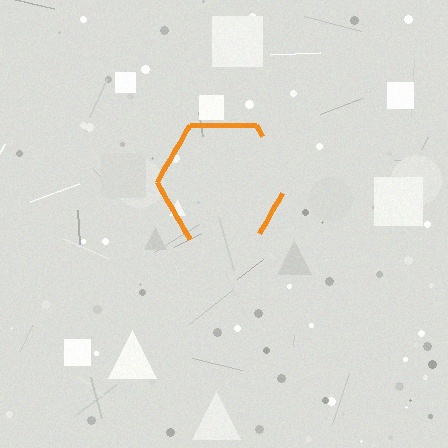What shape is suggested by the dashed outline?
The dashed outline suggests a hexagon.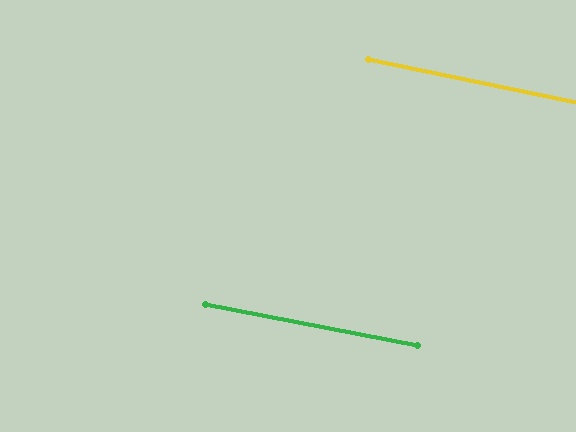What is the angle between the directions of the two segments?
Approximately 1 degree.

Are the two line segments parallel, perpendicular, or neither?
Parallel — their directions differ by only 0.8°.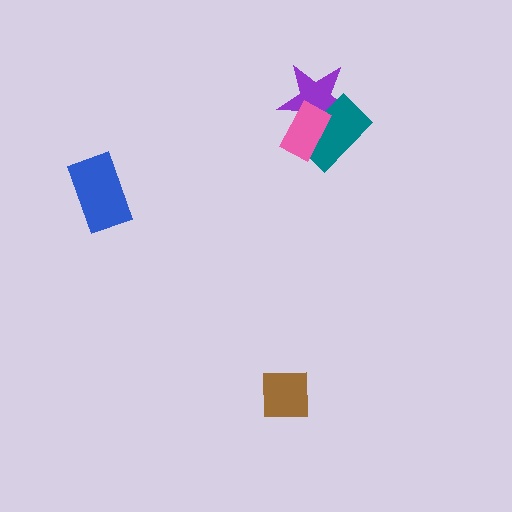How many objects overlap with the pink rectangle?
2 objects overlap with the pink rectangle.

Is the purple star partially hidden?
Yes, it is partially covered by another shape.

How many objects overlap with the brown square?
0 objects overlap with the brown square.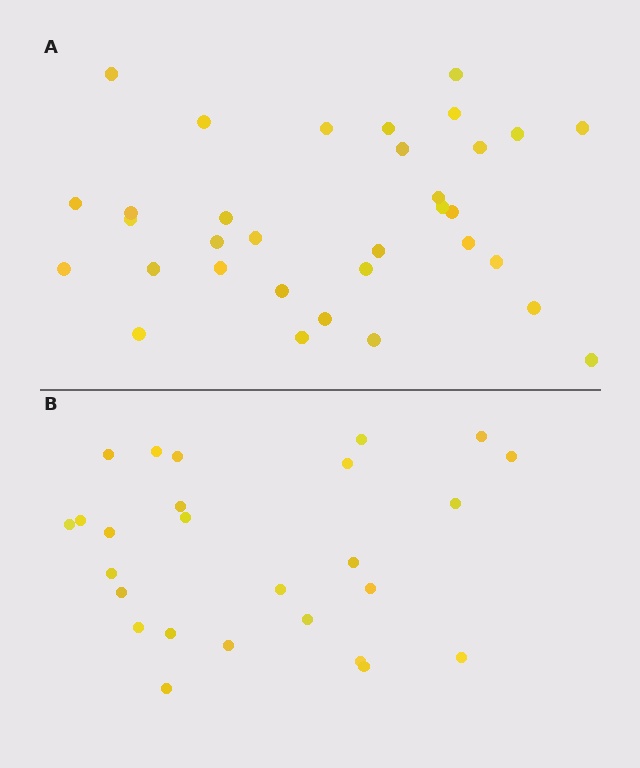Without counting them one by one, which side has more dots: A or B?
Region A (the top region) has more dots.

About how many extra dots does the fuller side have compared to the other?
Region A has roughly 8 or so more dots than region B.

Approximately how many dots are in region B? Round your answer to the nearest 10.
About 30 dots. (The exact count is 26, which rounds to 30.)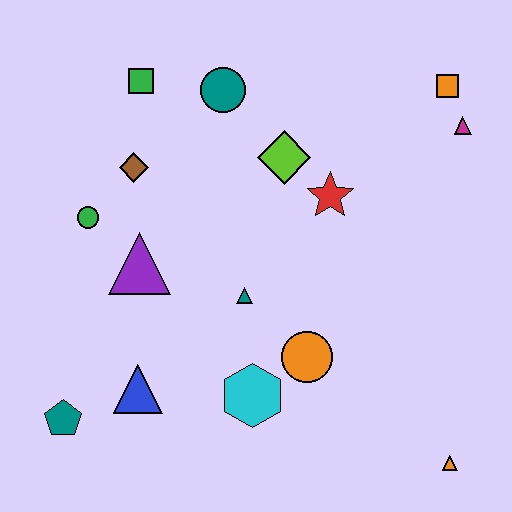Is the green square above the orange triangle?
Yes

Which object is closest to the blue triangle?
The teal pentagon is closest to the blue triangle.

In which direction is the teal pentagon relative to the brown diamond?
The teal pentagon is below the brown diamond.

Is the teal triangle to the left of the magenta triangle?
Yes